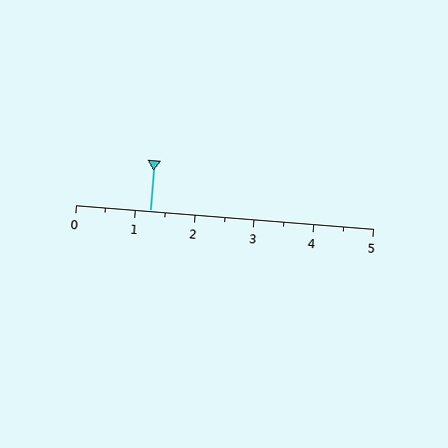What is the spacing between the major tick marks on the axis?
The major ticks are spaced 1 apart.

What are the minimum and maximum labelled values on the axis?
The axis runs from 0 to 5.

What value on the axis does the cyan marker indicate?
The marker indicates approximately 1.2.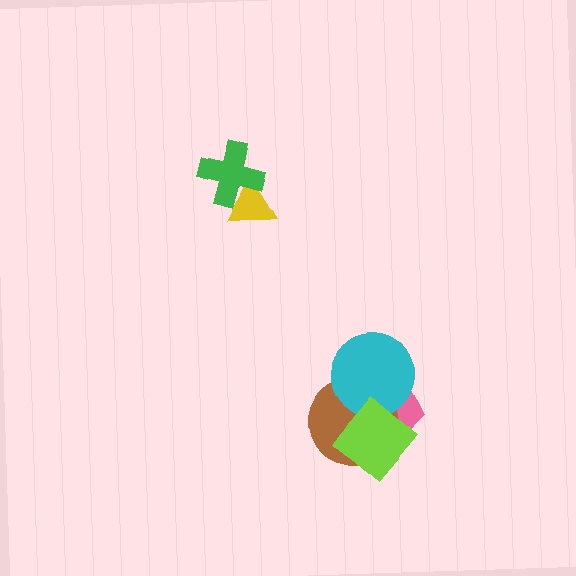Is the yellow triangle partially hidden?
Yes, it is partially covered by another shape.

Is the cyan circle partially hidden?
Yes, it is partially covered by another shape.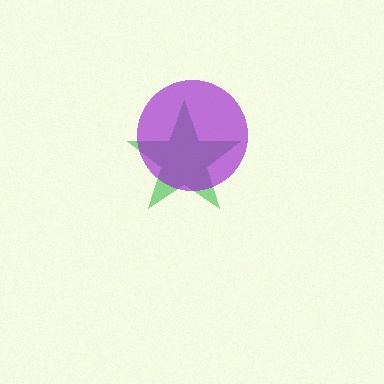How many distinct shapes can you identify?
There are 2 distinct shapes: a green star, a purple circle.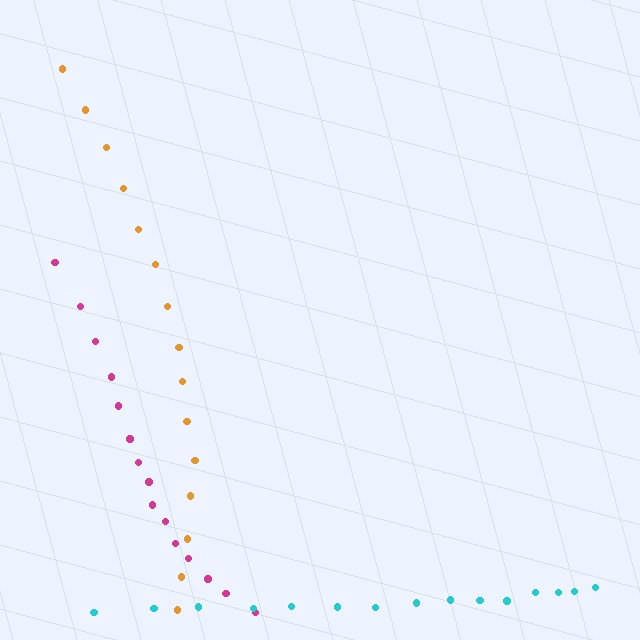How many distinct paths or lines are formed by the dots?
There are 3 distinct paths.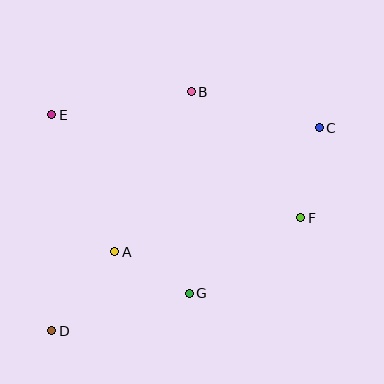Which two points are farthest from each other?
Points C and D are farthest from each other.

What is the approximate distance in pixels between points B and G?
The distance between B and G is approximately 201 pixels.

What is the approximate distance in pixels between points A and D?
The distance between A and D is approximately 101 pixels.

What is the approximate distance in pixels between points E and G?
The distance between E and G is approximately 225 pixels.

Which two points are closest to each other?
Points A and G are closest to each other.